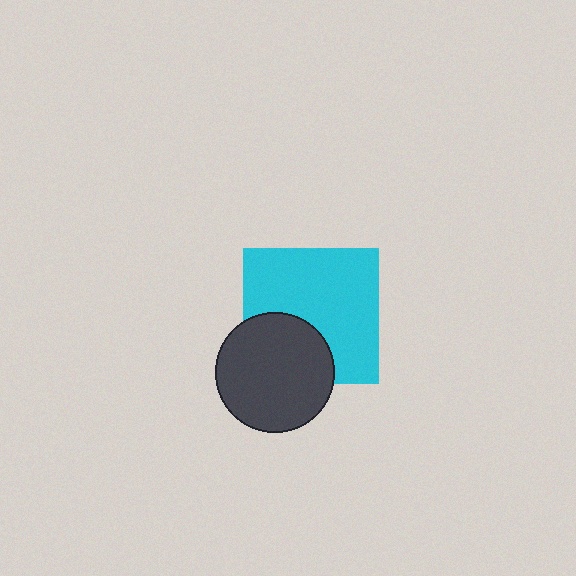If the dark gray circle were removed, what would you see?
You would see the complete cyan square.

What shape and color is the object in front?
The object in front is a dark gray circle.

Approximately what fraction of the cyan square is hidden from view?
Roughly 31% of the cyan square is hidden behind the dark gray circle.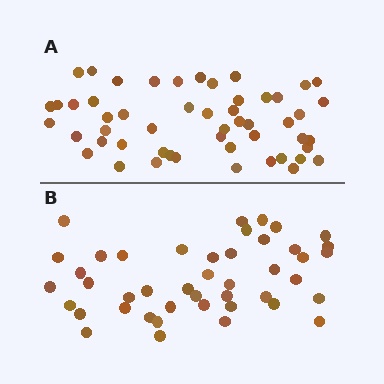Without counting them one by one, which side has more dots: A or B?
Region A (the top region) has more dots.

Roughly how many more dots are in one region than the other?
Region A has roughly 8 or so more dots than region B.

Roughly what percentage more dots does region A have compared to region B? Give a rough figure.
About 20% more.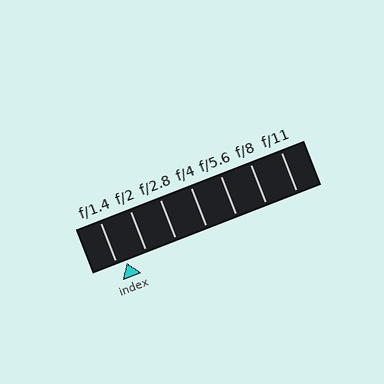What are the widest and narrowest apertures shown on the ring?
The widest aperture shown is f/1.4 and the narrowest is f/11.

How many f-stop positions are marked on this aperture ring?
There are 7 f-stop positions marked.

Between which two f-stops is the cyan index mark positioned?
The index mark is between f/1.4 and f/2.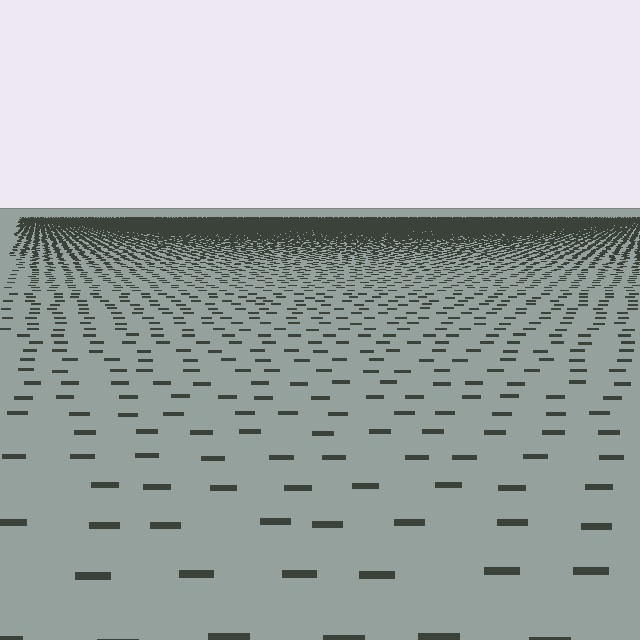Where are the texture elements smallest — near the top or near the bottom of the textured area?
Near the top.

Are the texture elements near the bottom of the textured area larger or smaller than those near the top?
Larger. Near the bottom, elements are closer to the viewer and appear at a bigger on-screen size.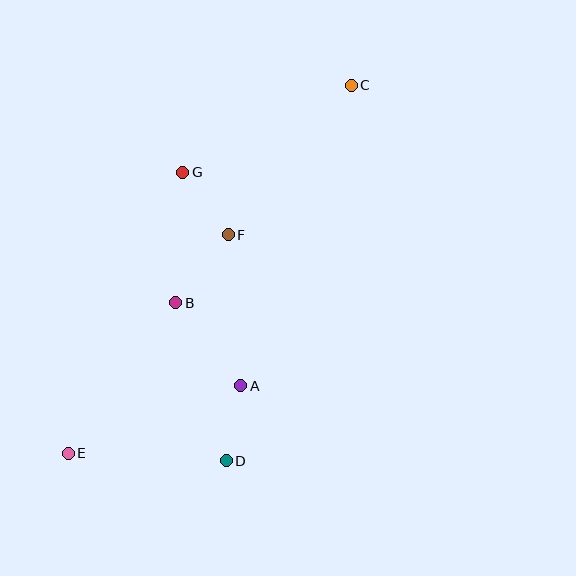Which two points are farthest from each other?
Points C and E are farthest from each other.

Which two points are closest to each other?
Points A and D are closest to each other.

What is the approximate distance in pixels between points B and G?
The distance between B and G is approximately 130 pixels.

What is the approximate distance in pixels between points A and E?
The distance between A and E is approximately 185 pixels.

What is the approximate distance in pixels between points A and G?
The distance between A and G is approximately 221 pixels.